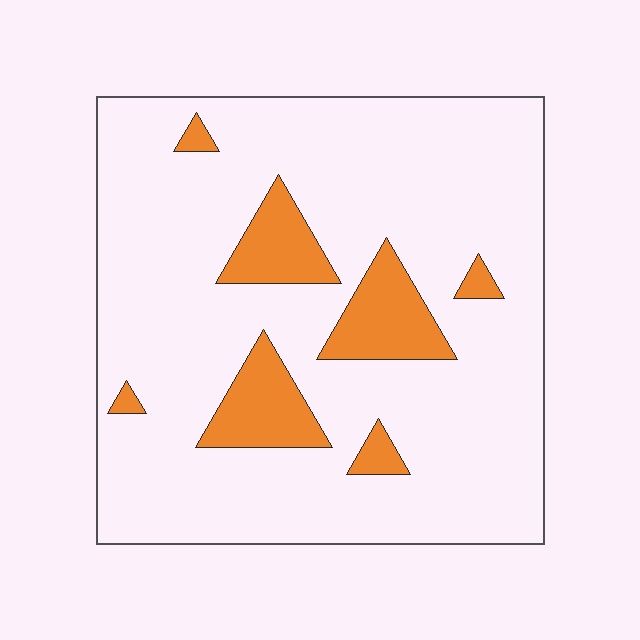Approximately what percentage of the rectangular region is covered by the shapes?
Approximately 15%.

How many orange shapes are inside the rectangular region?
7.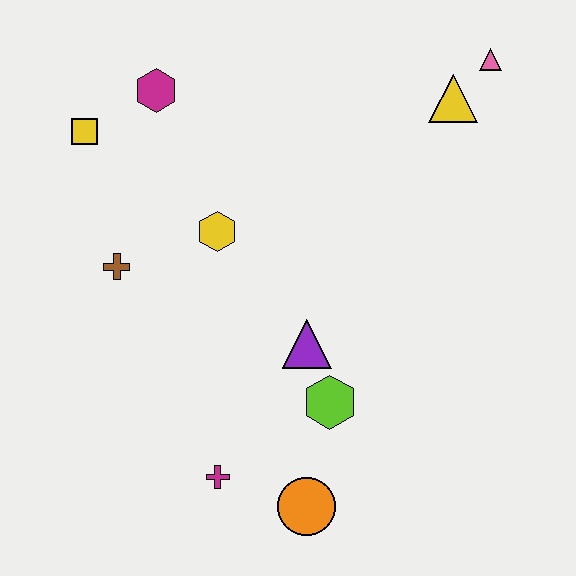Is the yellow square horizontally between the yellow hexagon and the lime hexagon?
No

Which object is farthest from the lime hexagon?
The pink triangle is farthest from the lime hexagon.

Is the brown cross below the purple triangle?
No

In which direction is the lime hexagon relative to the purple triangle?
The lime hexagon is below the purple triangle.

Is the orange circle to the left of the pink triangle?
Yes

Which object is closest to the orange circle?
The magenta cross is closest to the orange circle.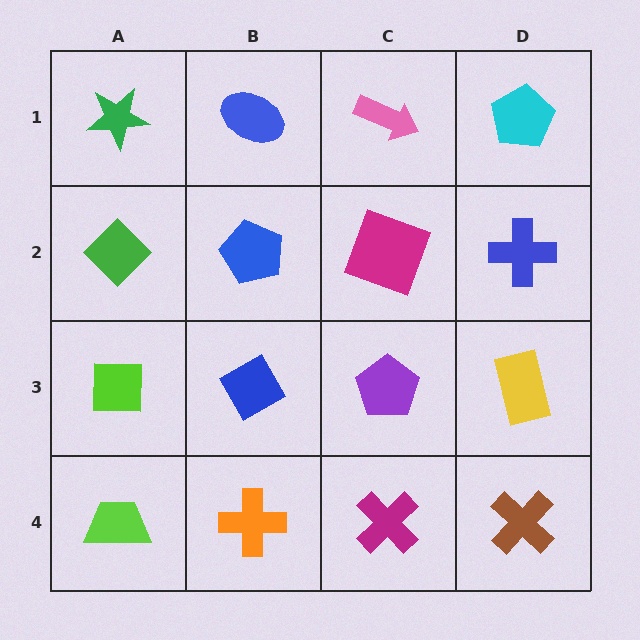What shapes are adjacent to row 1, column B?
A blue pentagon (row 2, column B), a green star (row 1, column A), a pink arrow (row 1, column C).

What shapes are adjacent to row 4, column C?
A purple pentagon (row 3, column C), an orange cross (row 4, column B), a brown cross (row 4, column D).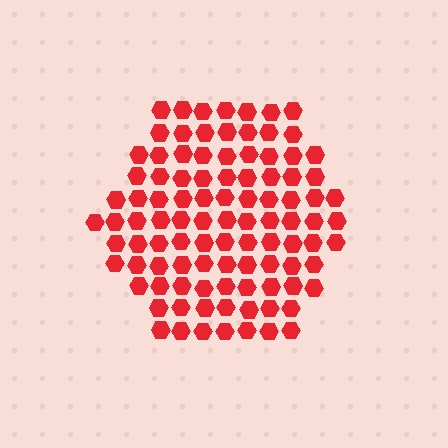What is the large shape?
The large shape is a hexagon.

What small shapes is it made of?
It is made of small hexagons.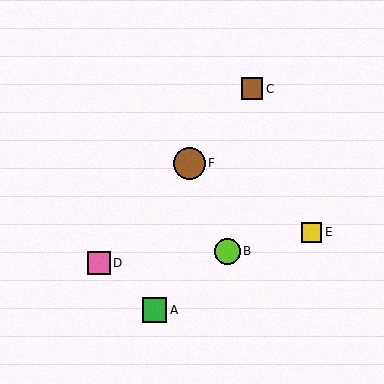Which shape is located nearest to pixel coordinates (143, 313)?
The green square (labeled A) at (154, 310) is nearest to that location.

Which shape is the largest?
The brown circle (labeled F) is the largest.